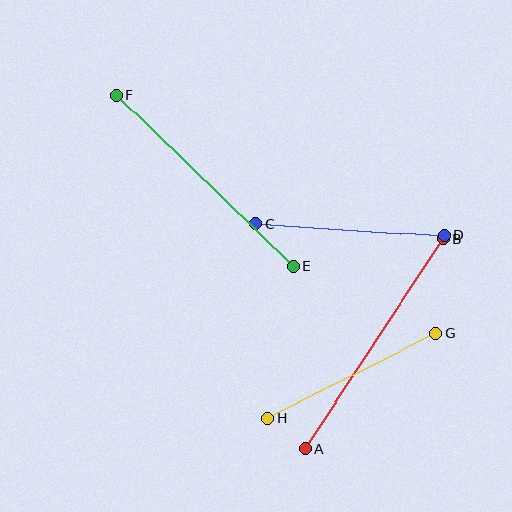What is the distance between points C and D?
The distance is approximately 189 pixels.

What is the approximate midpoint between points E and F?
The midpoint is at approximately (205, 181) pixels.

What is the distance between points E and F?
The distance is approximately 246 pixels.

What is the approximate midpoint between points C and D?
The midpoint is at approximately (350, 230) pixels.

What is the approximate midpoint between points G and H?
The midpoint is at approximately (352, 376) pixels.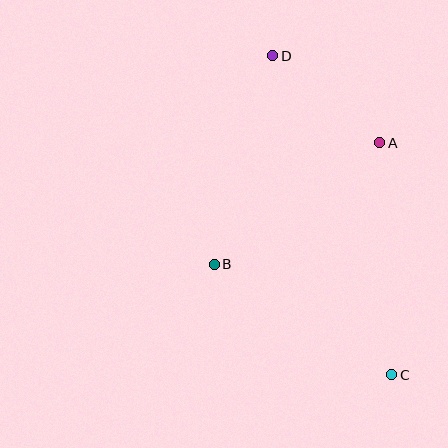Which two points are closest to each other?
Points A and D are closest to each other.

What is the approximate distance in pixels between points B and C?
The distance between B and C is approximately 209 pixels.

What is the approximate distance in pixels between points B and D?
The distance between B and D is approximately 216 pixels.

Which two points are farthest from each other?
Points C and D are farthest from each other.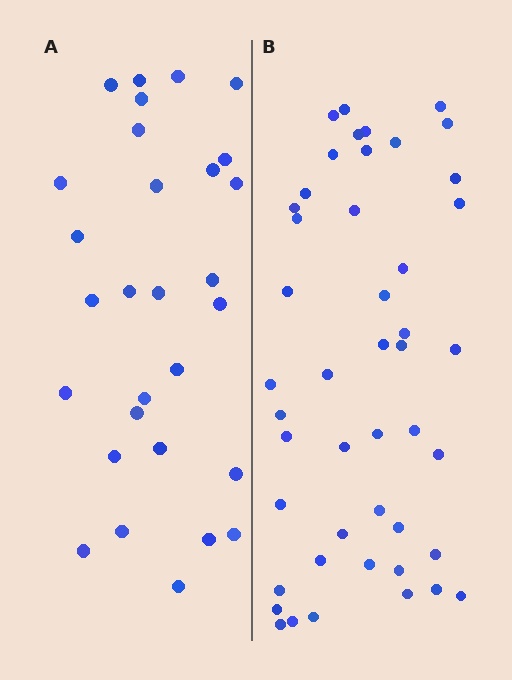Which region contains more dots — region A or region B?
Region B (the right region) has more dots.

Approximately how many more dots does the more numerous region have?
Region B has approximately 15 more dots than region A.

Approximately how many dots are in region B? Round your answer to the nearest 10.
About 50 dots. (The exact count is 46, which rounds to 50.)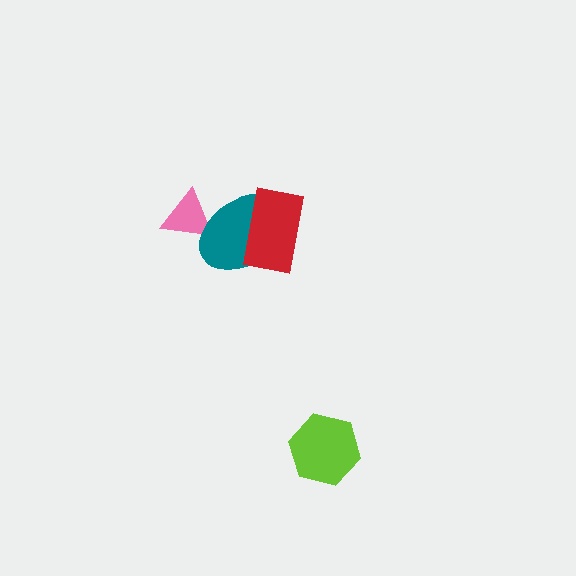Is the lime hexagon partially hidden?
No, no other shape covers it.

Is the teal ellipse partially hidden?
Yes, it is partially covered by another shape.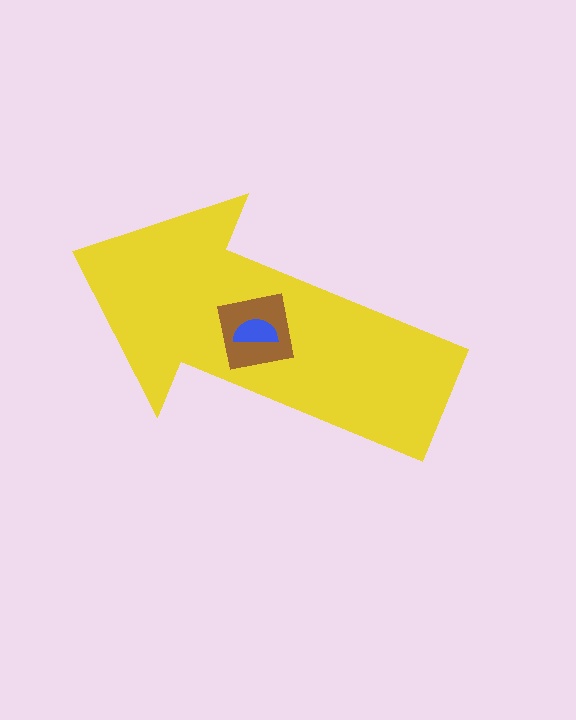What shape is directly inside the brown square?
The blue semicircle.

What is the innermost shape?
The blue semicircle.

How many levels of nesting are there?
3.